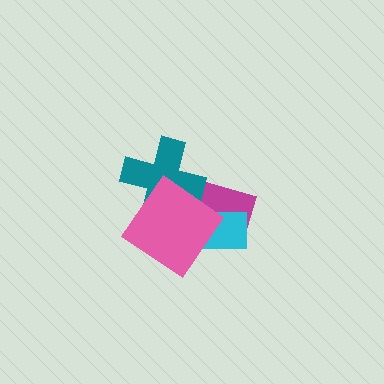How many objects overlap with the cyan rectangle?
2 objects overlap with the cyan rectangle.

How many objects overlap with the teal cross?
1 object overlaps with the teal cross.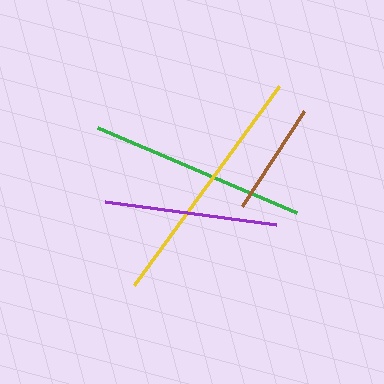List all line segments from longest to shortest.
From longest to shortest: yellow, green, purple, brown.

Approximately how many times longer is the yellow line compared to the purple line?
The yellow line is approximately 1.4 times the length of the purple line.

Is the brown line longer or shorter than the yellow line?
The yellow line is longer than the brown line.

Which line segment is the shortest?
The brown line is the shortest at approximately 114 pixels.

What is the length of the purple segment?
The purple segment is approximately 172 pixels long.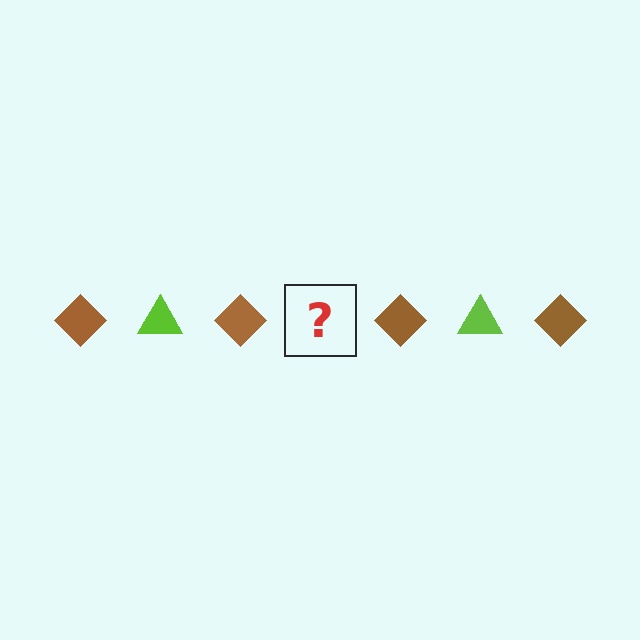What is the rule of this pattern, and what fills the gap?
The rule is that the pattern alternates between brown diamond and lime triangle. The gap should be filled with a lime triangle.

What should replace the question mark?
The question mark should be replaced with a lime triangle.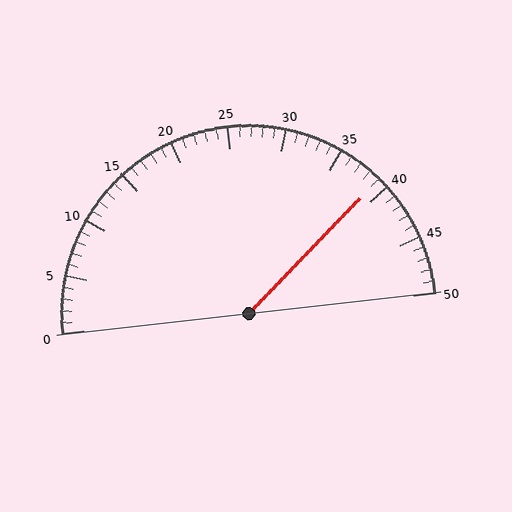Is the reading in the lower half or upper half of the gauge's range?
The reading is in the upper half of the range (0 to 50).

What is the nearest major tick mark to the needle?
The nearest major tick mark is 40.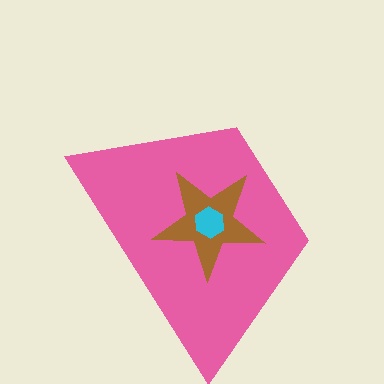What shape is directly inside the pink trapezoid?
The brown star.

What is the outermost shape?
The pink trapezoid.